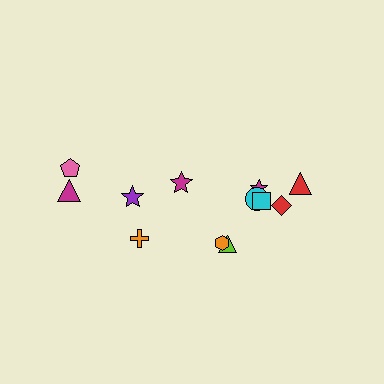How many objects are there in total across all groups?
There are 12 objects.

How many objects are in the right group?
There are 7 objects.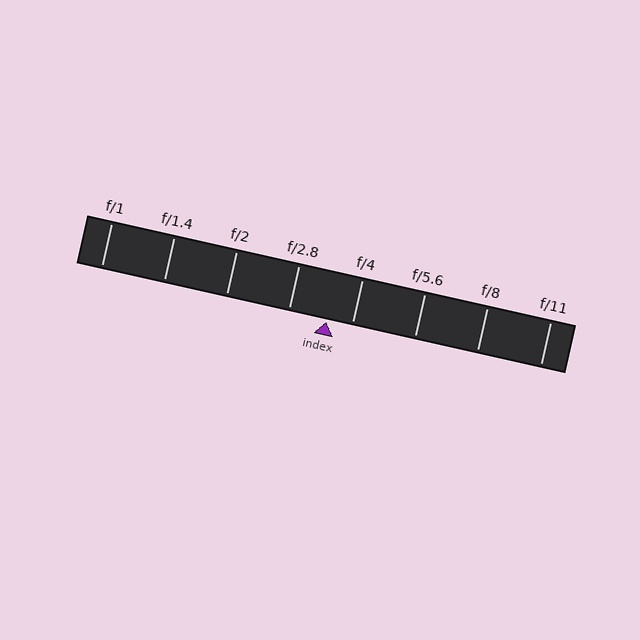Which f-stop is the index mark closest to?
The index mark is closest to f/4.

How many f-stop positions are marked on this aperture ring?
There are 8 f-stop positions marked.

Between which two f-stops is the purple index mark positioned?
The index mark is between f/2.8 and f/4.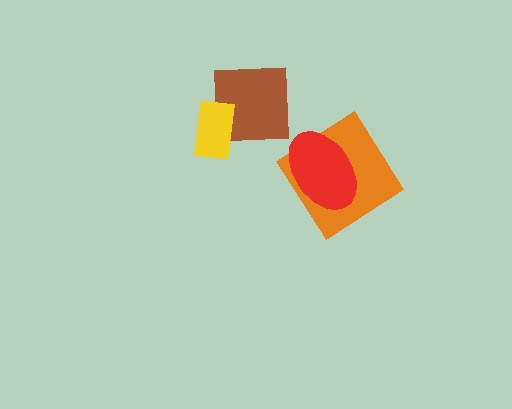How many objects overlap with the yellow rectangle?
1 object overlaps with the yellow rectangle.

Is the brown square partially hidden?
Yes, it is partially covered by another shape.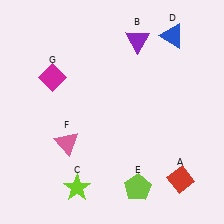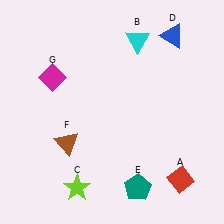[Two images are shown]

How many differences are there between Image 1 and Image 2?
There are 3 differences between the two images.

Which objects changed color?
B changed from purple to cyan. E changed from lime to teal. F changed from pink to brown.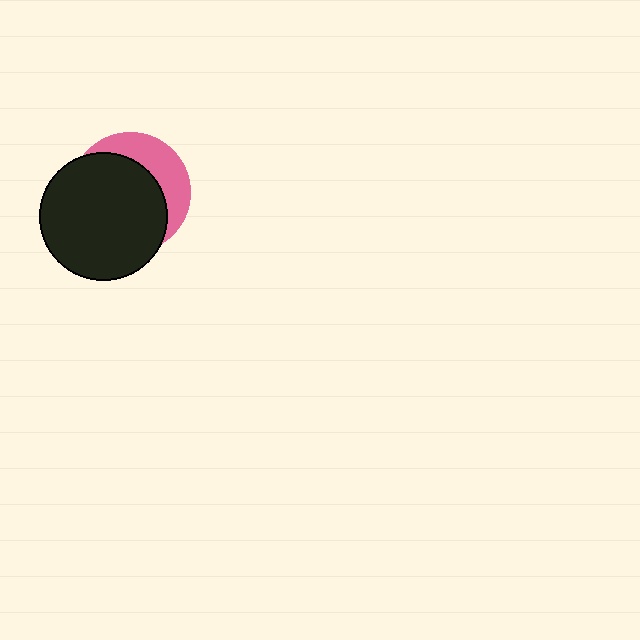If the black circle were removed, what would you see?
You would see the complete pink circle.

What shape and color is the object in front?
The object in front is a black circle.